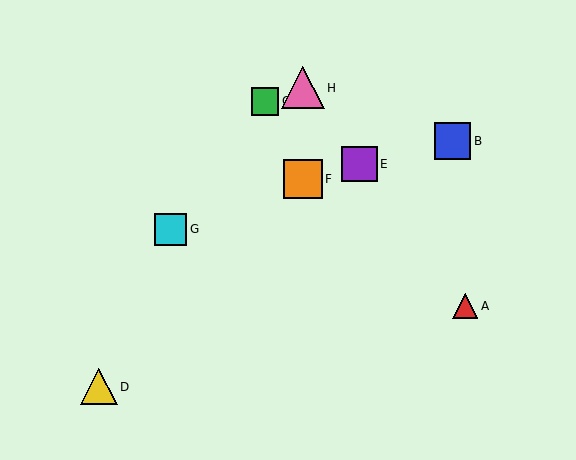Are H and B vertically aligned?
No, H is at x≈303 and B is at x≈453.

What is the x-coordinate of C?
Object C is at x≈265.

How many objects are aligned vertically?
2 objects (F, H) are aligned vertically.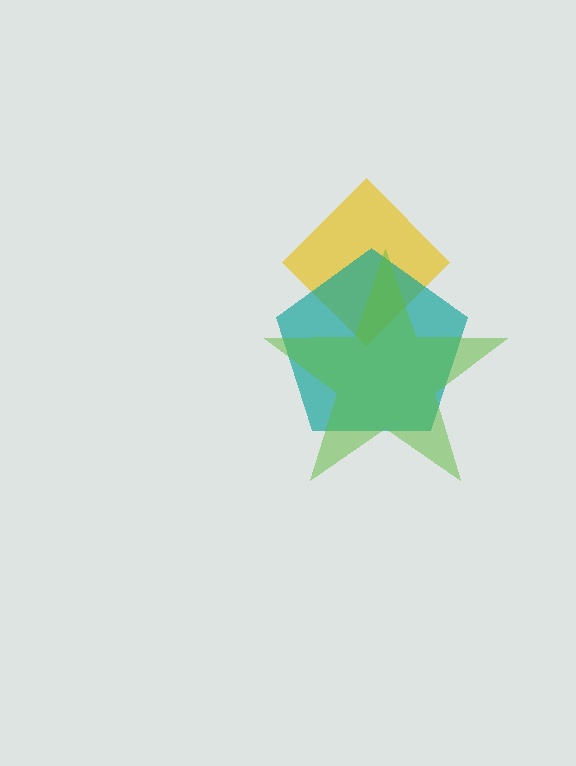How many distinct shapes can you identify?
There are 3 distinct shapes: a yellow diamond, a teal pentagon, a lime star.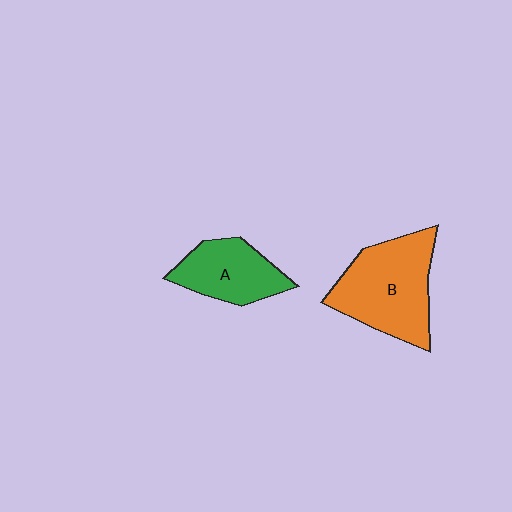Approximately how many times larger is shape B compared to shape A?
Approximately 1.5 times.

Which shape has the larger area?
Shape B (orange).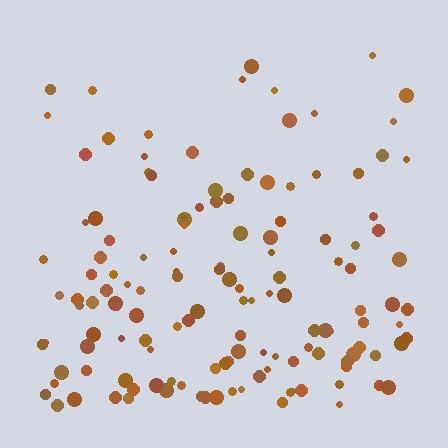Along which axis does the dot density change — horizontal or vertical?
Vertical.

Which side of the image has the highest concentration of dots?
The bottom.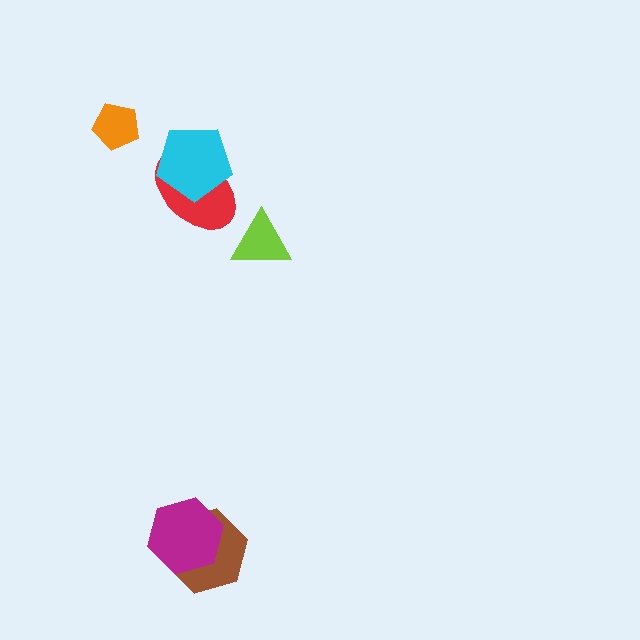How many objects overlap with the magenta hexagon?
1 object overlaps with the magenta hexagon.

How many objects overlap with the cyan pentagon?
1 object overlaps with the cyan pentagon.